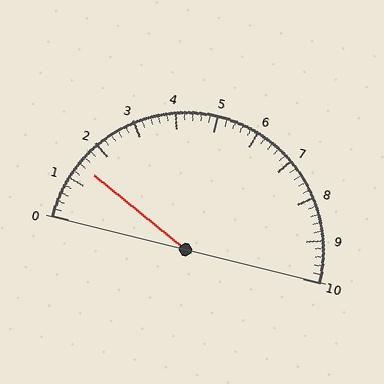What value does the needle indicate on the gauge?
The needle indicates approximately 1.4.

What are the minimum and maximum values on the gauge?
The gauge ranges from 0 to 10.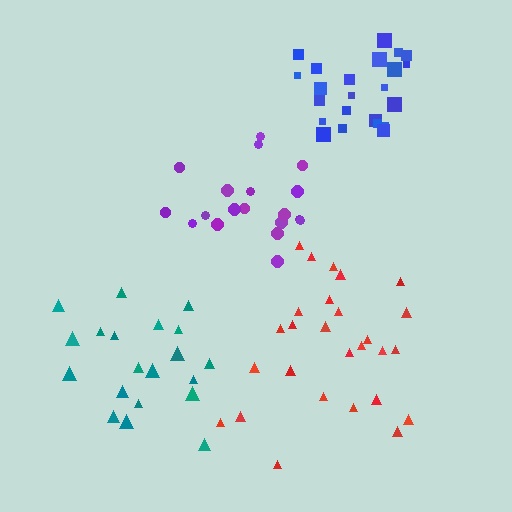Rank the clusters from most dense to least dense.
blue, teal, purple, red.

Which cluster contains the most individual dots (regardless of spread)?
Red (27).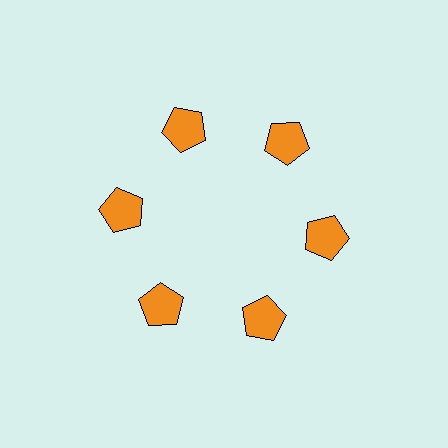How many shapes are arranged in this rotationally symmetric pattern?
There are 6 shapes, arranged in 6 groups of 1.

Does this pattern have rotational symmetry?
Yes, this pattern has 6-fold rotational symmetry. It looks the same after rotating 60 degrees around the center.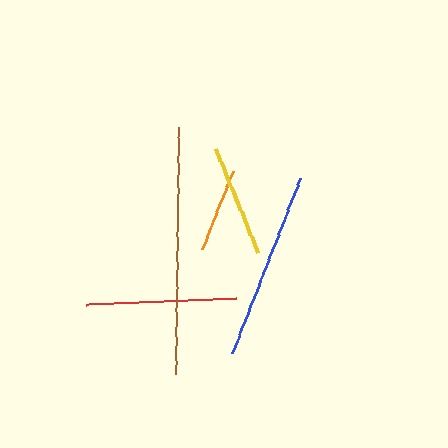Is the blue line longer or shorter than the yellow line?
The blue line is longer than the yellow line.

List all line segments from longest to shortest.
From longest to shortest: brown, blue, red, yellow, orange.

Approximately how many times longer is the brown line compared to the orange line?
The brown line is approximately 2.9 times the length of the orange line.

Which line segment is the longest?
The brown line is the longest at approximately 247 pixels.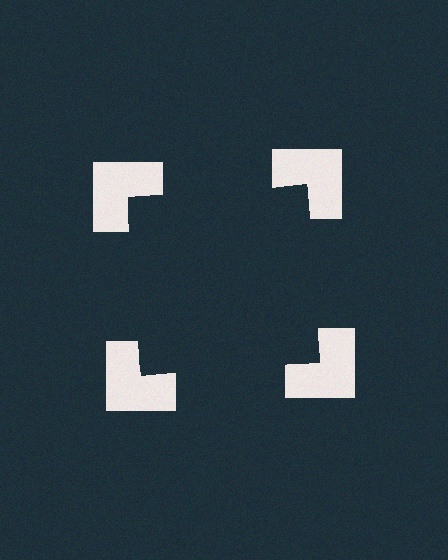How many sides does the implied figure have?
4 sides.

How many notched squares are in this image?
There are 4 — one at each vertex of the illusory square.